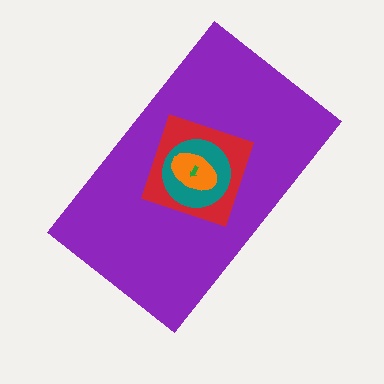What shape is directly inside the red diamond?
The teal circle.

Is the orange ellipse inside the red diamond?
Yes.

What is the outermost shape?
The purple rectangle.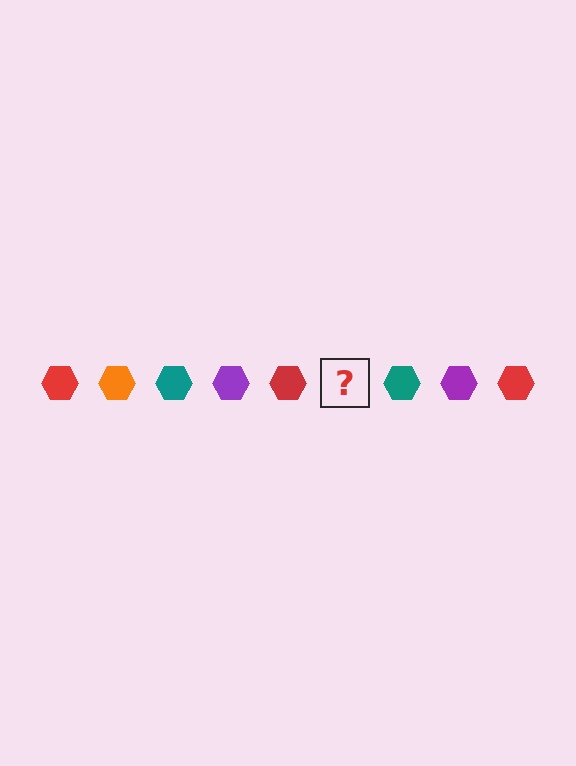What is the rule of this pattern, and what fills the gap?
The rule is that the pattern cycles through red, orange, teal, purple hexagons. The gap should be filled with an orange hexagon.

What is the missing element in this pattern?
The missing element is an orange hexagon.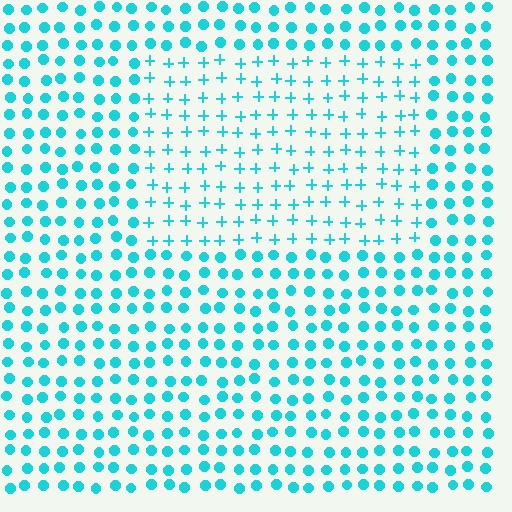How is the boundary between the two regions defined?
The boundary is defined by a change in element shape: plus signs inside vs. circles outside. All elements share the same color and spacing.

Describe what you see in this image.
The image is filled with small cyan elements arranged in a uniform grid. A rectangle-shaped region contains plus signs, while the surrounding area contains circles. The boundary is defined purely by the change in element shape.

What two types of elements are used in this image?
The image uses plus signs inside the rectangle region and circles outside it.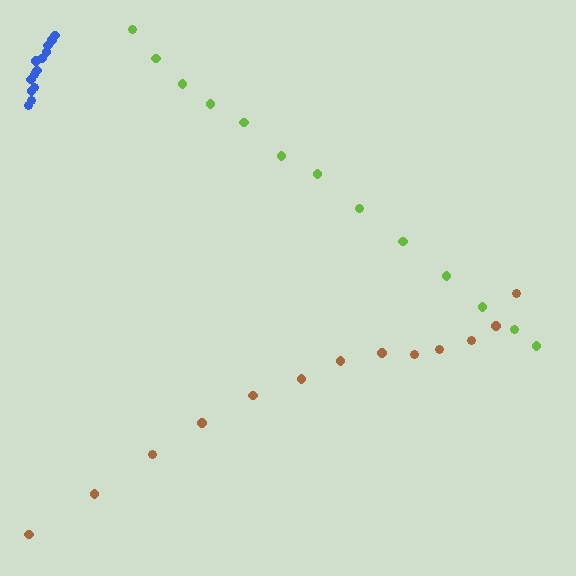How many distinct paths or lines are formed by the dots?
There are 3 distinct paths.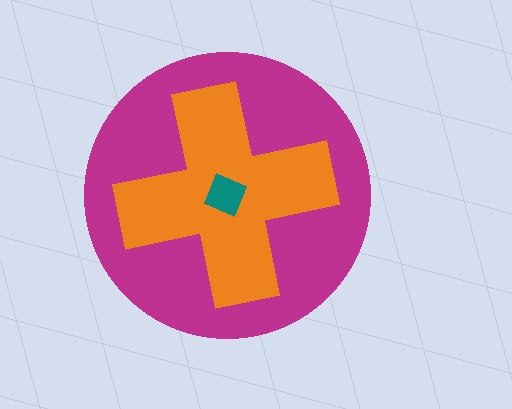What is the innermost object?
The teal diamond.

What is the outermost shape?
The magenta circle.